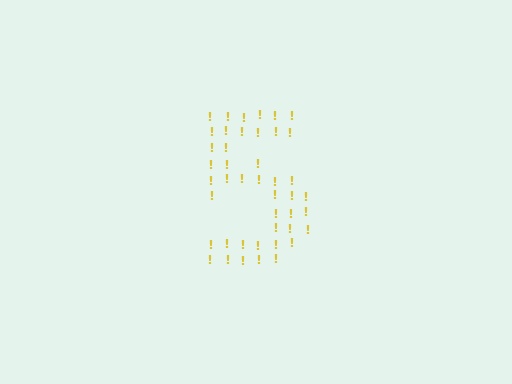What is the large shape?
The large shape is the digit 5.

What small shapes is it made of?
It is made of small exclamation marks.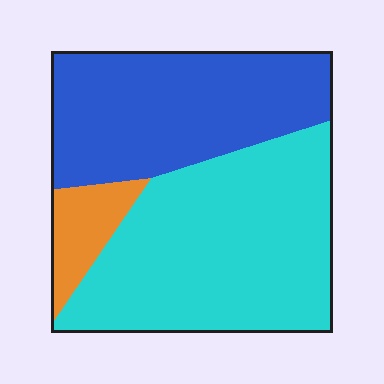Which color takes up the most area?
Cyan, at roughly 50%.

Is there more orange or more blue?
Blue.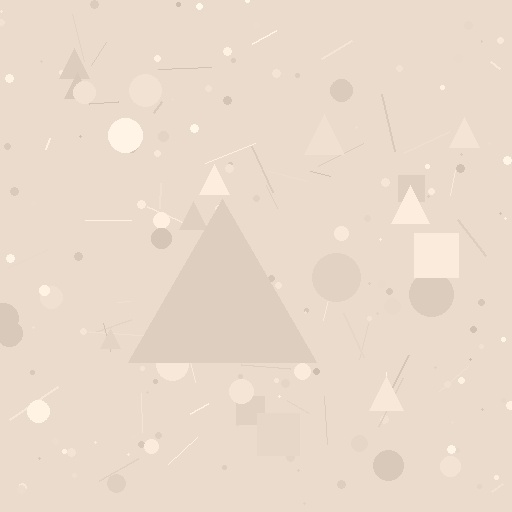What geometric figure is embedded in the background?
A triangle is embedded in the background.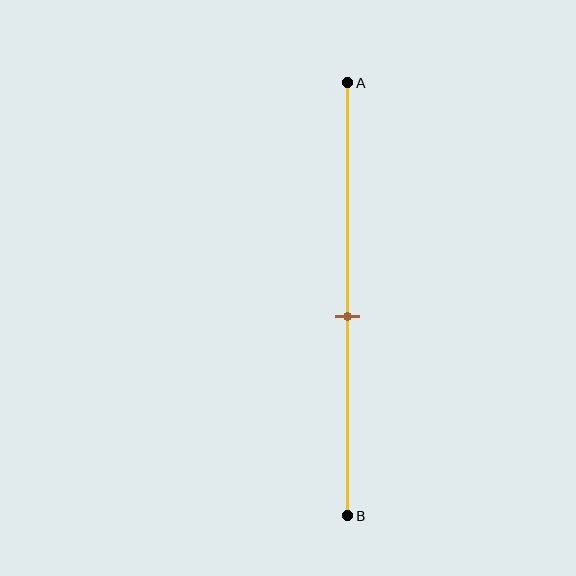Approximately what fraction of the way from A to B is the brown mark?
The brown mark is approximately 55% of the way from A to B.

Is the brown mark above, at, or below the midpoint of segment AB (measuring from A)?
The brown mark is below the midpoint of segment AB.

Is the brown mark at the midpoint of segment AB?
No, the mark is at about 55% from A, not at the 50% midpoint.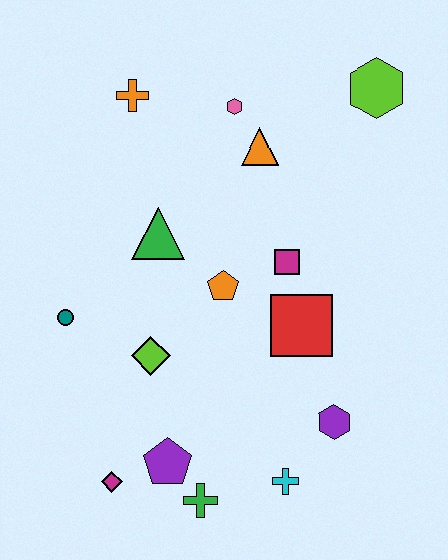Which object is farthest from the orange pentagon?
The lime hexagon is farthest from the orange pentagon.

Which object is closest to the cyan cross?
The purple hexagon is closest to the cyan cross.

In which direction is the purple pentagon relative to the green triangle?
The purple pentagon is below the green triangle.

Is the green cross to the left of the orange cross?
No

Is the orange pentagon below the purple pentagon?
No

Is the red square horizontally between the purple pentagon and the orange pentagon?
No